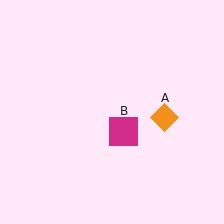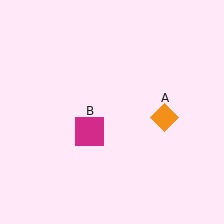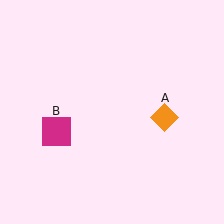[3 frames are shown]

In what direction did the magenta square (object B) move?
The magenta square (object B) moved left.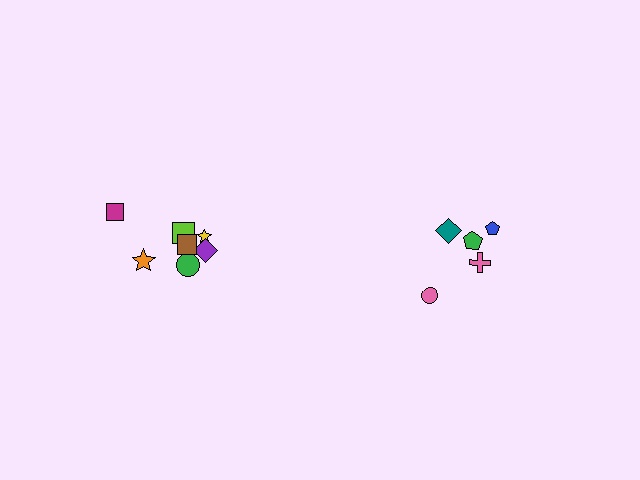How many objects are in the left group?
There are 7 objects.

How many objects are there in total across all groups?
There are 12 objects.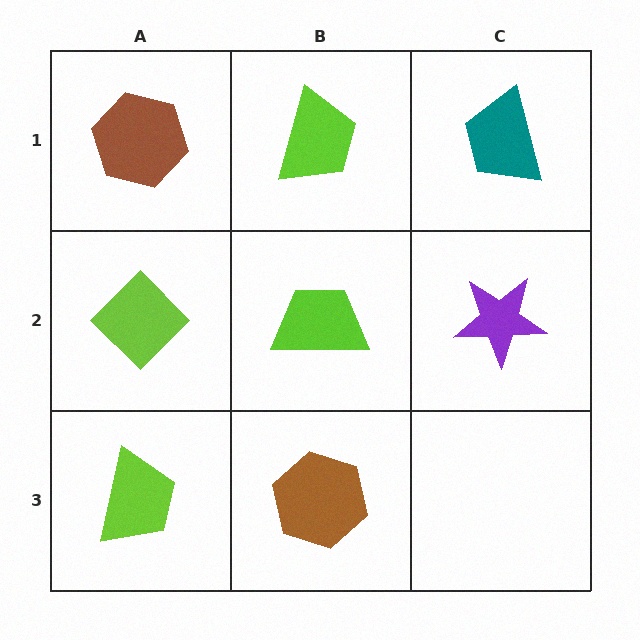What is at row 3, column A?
A lime trapezoid.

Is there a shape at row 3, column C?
No, that cell is empty.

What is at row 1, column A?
A brown hexagon.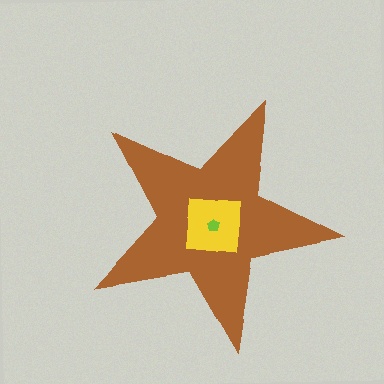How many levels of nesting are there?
3.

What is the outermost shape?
The brown star.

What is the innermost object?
The lime pentagon.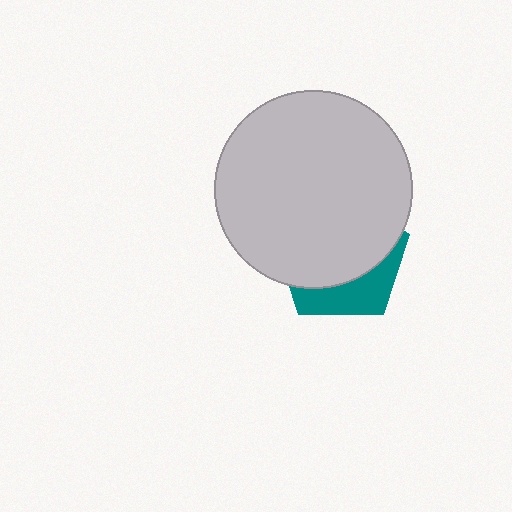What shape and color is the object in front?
The object in front is a light gray circle.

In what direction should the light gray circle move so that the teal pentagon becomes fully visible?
The light gray circle should move up. That is the shortest direction to clear the overlap and leave the teal pentagon fully visible.